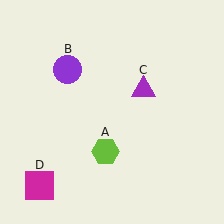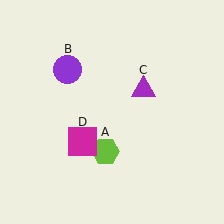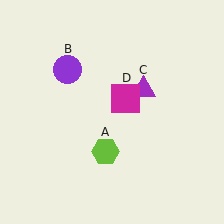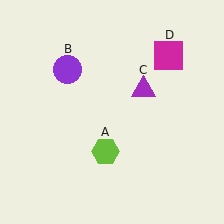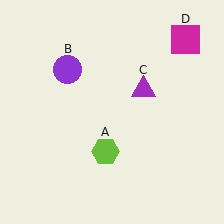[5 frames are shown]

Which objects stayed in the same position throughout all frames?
Lime hexagon (object A) and purple circle (object B) and purple triangle (object C) remained stationary.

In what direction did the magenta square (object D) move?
The magenta square (object D) moved up and to the right.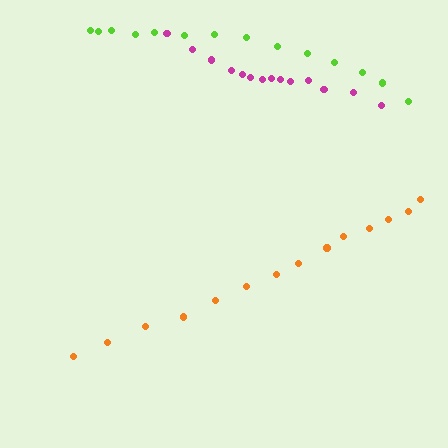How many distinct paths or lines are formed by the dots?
There are 3 distinct paths.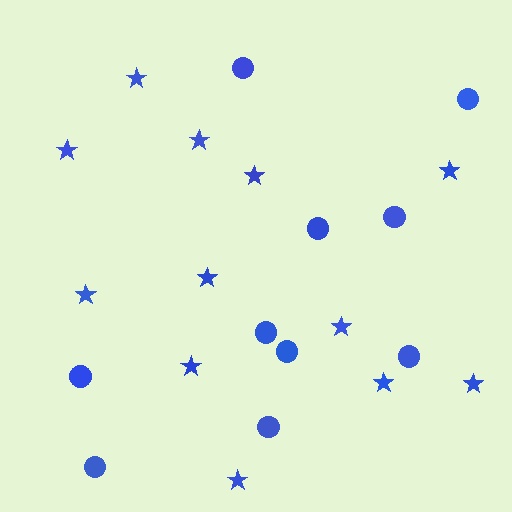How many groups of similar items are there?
There are 2 groups: one group of circles (10) and one group of stars (12).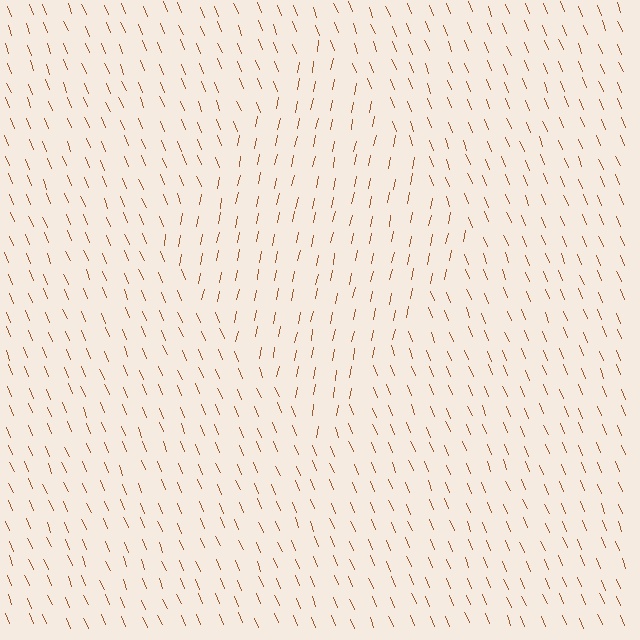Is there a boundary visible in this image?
Yes, there is a texture boundary formed by a change in line orientation.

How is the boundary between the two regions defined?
The boundary is defined purely by a change in line orientation (approximately 34 degrees difference). All lines are the same color and thickness.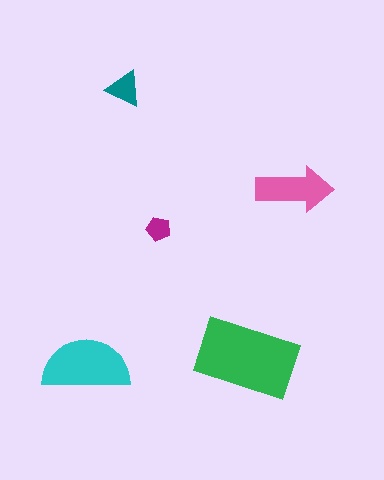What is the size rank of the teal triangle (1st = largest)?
4th.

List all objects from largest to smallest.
The green rectangle, the cyan semicircle, the pink arrow, the teal triangle, the magenta pentagon.